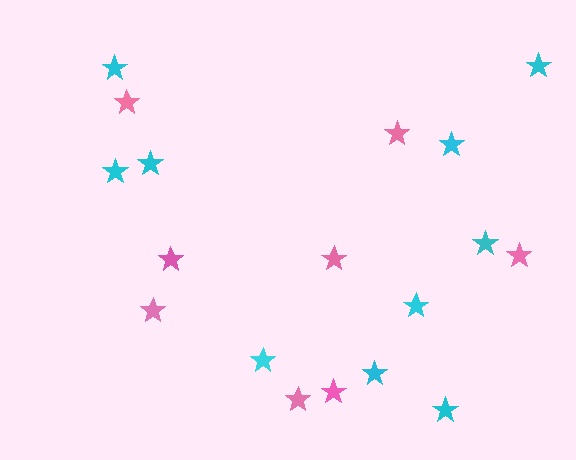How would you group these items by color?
There are 2 groups: one group of pink stars (8) and one group of cyan stars (10).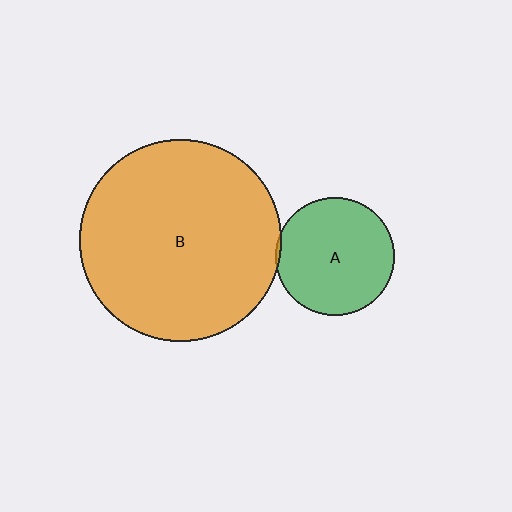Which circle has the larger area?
Circle B (orange).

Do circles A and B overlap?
Yes.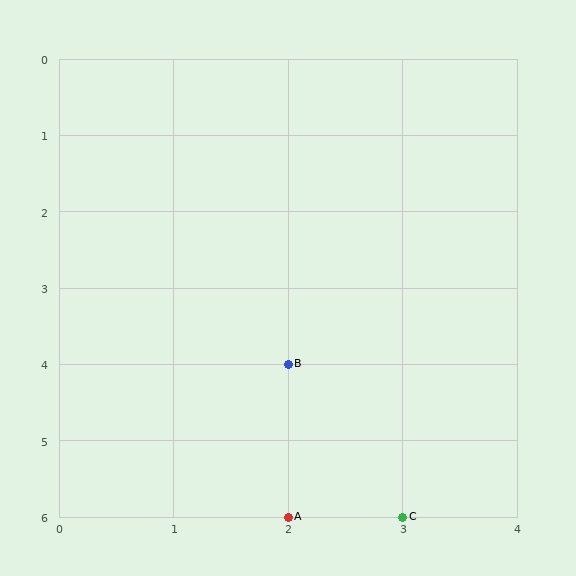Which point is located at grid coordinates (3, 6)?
Point C is at (3, 6).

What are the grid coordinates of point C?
Point C is at grid coordinates (3, 6).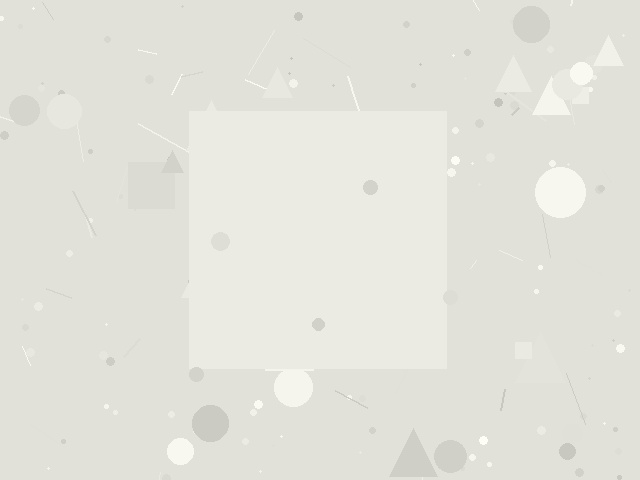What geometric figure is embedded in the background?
A square is embedded in the background.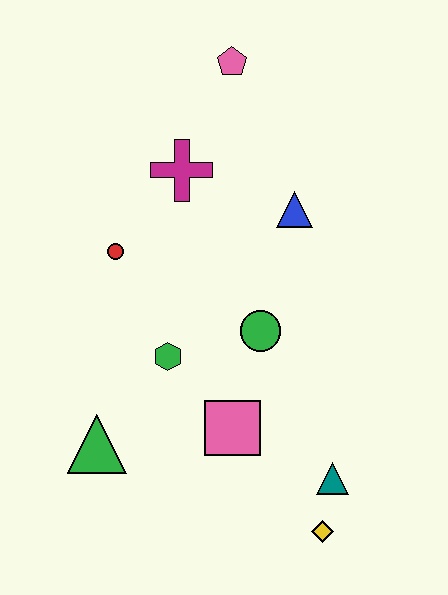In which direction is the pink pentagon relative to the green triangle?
The pink pentagon is above the green triangle.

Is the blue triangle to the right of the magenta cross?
Yes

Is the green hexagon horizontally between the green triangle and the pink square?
Yes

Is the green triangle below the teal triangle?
No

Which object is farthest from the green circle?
The pink pentagon is farthest from the green circle.